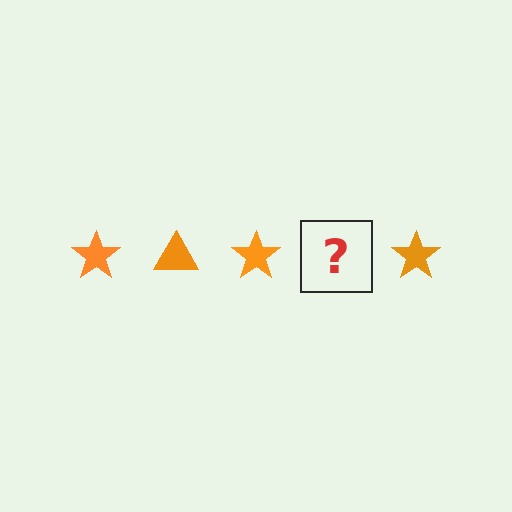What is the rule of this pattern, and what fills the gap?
The rule is that the pattern cycles through star, triangle shapes in orange. The gap should be filled with an orange triangle.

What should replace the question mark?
The question mark should be replaced with an orange triangle.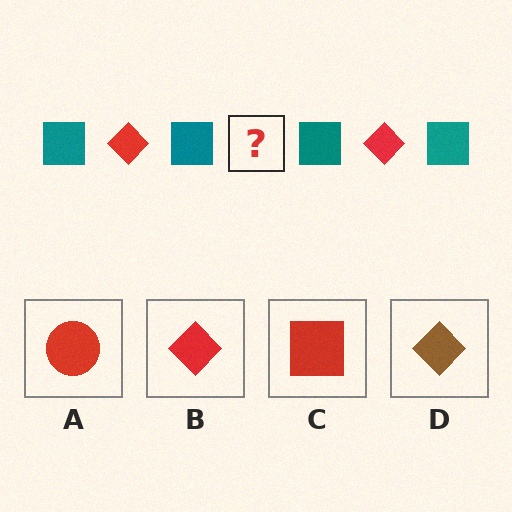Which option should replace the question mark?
Option B.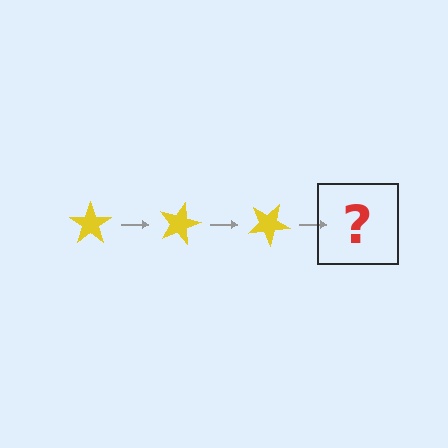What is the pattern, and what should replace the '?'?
The pattern is that the star rotates 15 degrees each step. The '?' should be a yellow star rotated 45 degrees.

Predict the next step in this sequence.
The next step is a yellow star rotated 45 degrees.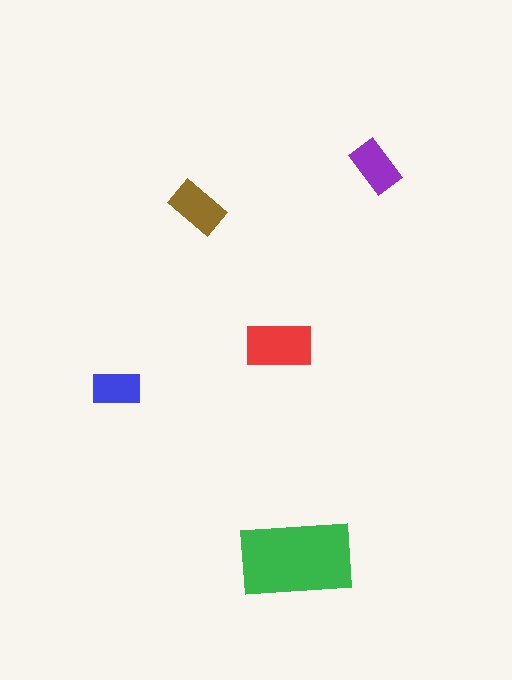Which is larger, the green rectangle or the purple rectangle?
The green one.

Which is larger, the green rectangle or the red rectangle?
The green one.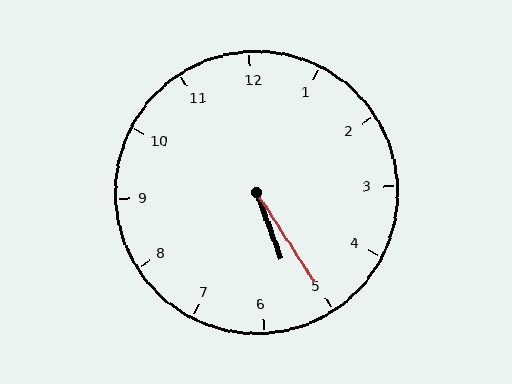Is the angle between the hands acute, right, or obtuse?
It is acute.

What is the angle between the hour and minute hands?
Approximately 12 degrees.